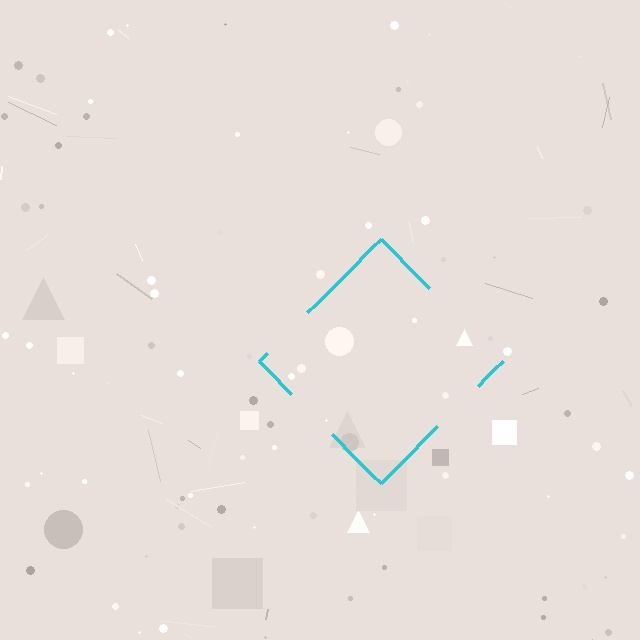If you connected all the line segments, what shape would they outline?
They would outline a diamond.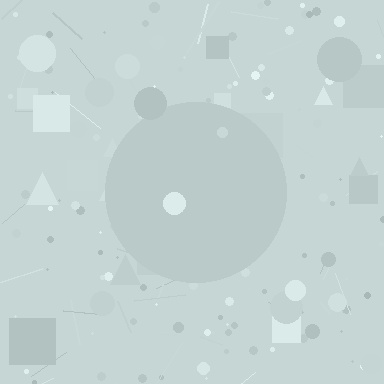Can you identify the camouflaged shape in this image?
The camouflaged shape is a circle.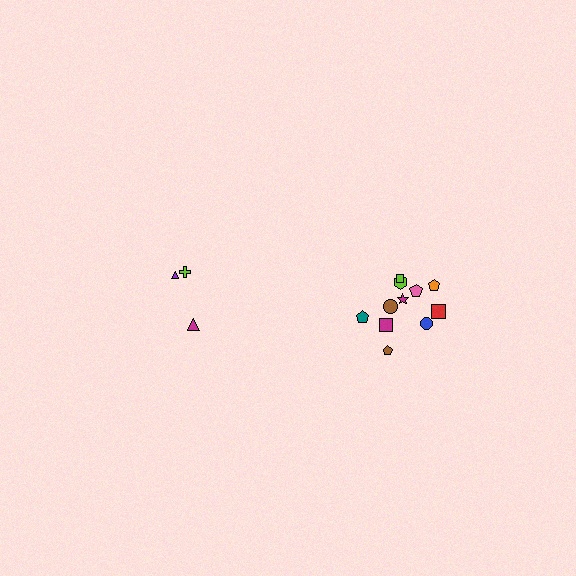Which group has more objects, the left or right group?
The right group.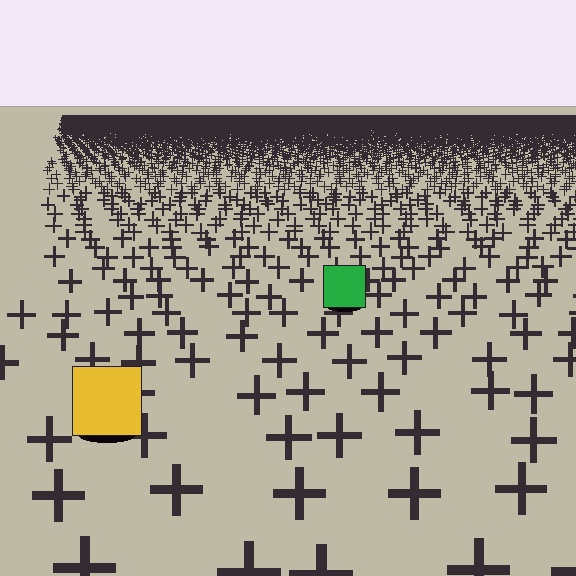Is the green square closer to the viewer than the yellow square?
No. The yellow square is closer — you can tell from the texture gradient: the ground texture is coarser near it.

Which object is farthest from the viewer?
The green square is farthest from the viewer. It appears smaller and the ground texture around it is denser.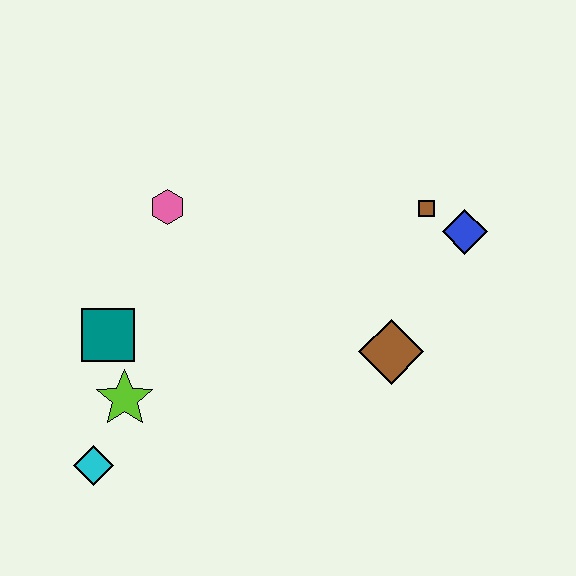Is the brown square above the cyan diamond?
Yes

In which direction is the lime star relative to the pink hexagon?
The lime star is below the pink hexagon.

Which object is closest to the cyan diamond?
The lime star is closest to the cyan diamond.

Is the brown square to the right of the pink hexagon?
Yes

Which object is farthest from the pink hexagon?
The blue diamond is farthest from the pink hexagon.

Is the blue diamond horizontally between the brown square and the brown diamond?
No